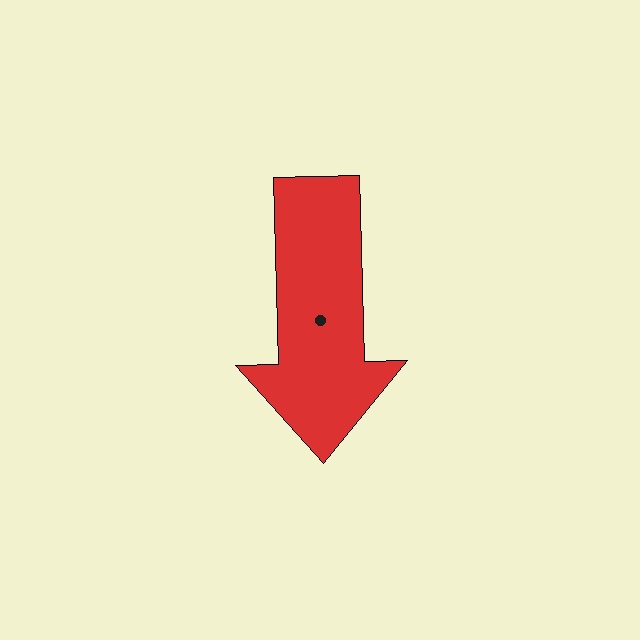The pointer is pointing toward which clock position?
Roughly 6 o'clock.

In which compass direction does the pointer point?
South.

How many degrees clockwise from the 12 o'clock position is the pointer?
Approximately 178 degrees.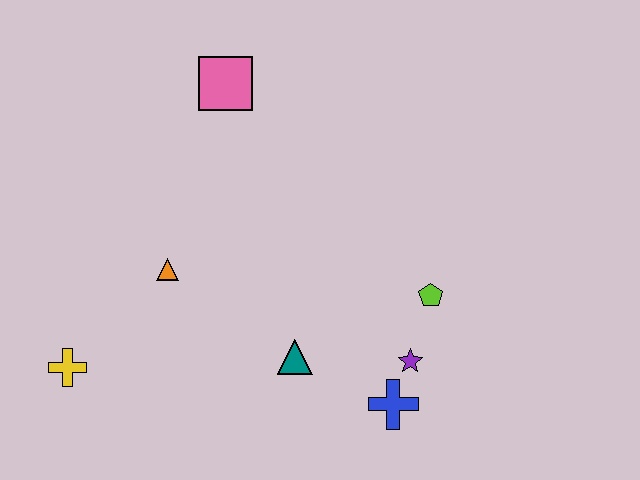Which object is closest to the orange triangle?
The yellow cross is closest to the orange triangle.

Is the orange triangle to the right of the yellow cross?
Yes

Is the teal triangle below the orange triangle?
Yes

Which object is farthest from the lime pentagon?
The yellow cross is farthest from the lime pentagon.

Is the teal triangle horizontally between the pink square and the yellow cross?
No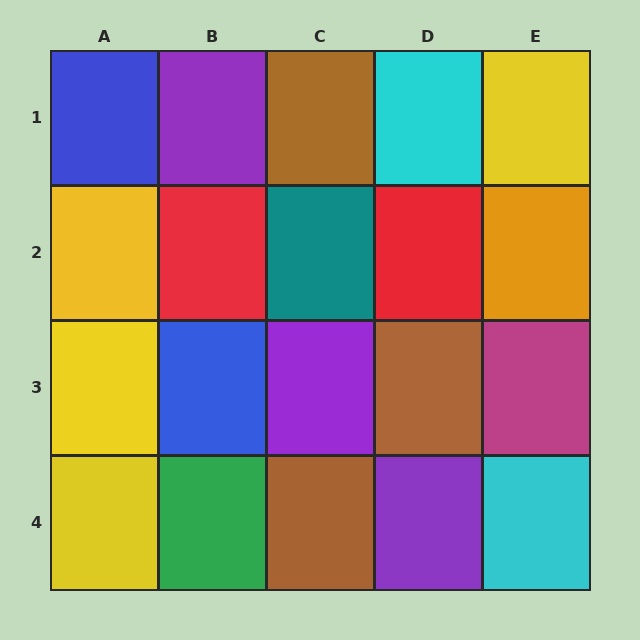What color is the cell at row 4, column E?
Cyan.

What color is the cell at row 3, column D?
Brown.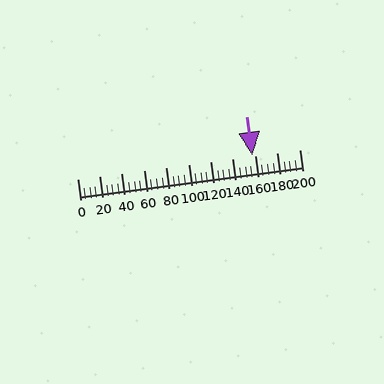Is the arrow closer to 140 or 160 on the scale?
The arrow is closer to 160.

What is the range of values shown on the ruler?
The ruler shows values from 0 to 200.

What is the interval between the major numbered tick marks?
The major tick marks are spaced 20 units apart.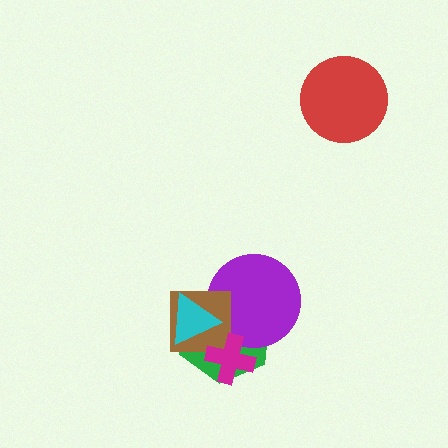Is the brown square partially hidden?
Yes, it is partially covered by another shape.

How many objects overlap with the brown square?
4 objects overlap with the brown square.